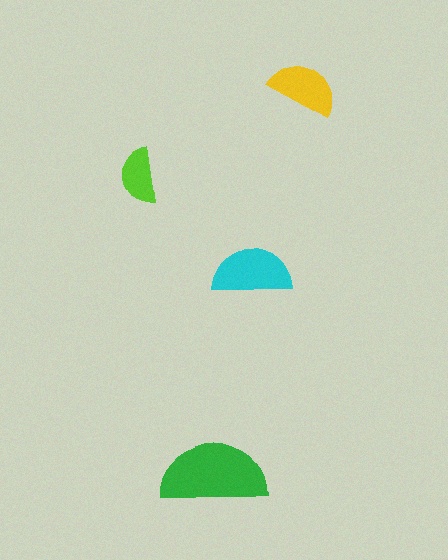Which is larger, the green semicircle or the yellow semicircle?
The green one.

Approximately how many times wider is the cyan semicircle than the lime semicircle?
About 1.5 times wider.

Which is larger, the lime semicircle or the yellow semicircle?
The yellow one.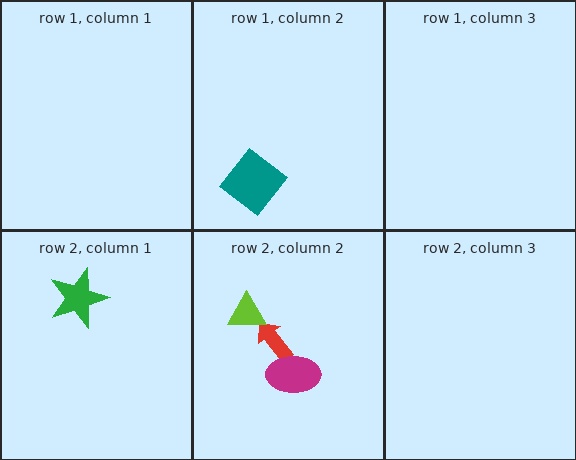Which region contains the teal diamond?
The row 1, column 2 region.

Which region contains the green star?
The row 2, column 1 region.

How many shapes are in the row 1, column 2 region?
1.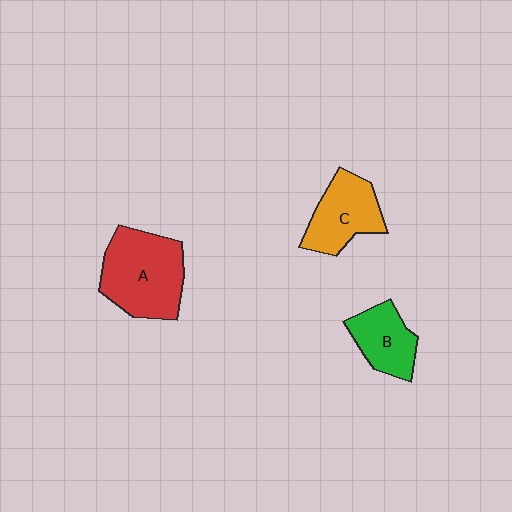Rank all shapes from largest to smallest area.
From largest to smallest: A (red), C (orange), B (green).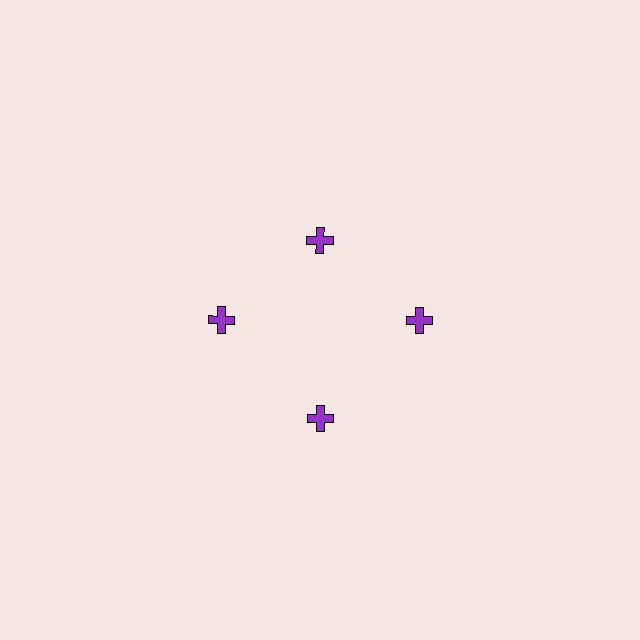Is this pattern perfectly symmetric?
No. The 4 purple crosses are arranged in a ring, but one element near the 12 o'clock position is pulled inward toward the center, breaking the 4-fold rotational symmetry.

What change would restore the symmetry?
The symmetry would be restored by moving it outward, back onto the ring so that all 4 crosses sit at equal angles and equal distance from the center.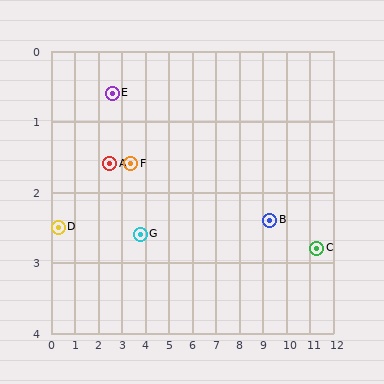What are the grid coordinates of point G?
Point G is at approximately (3.8, 2.6).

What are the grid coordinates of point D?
Point D is at approximately (0.3, 2.5).